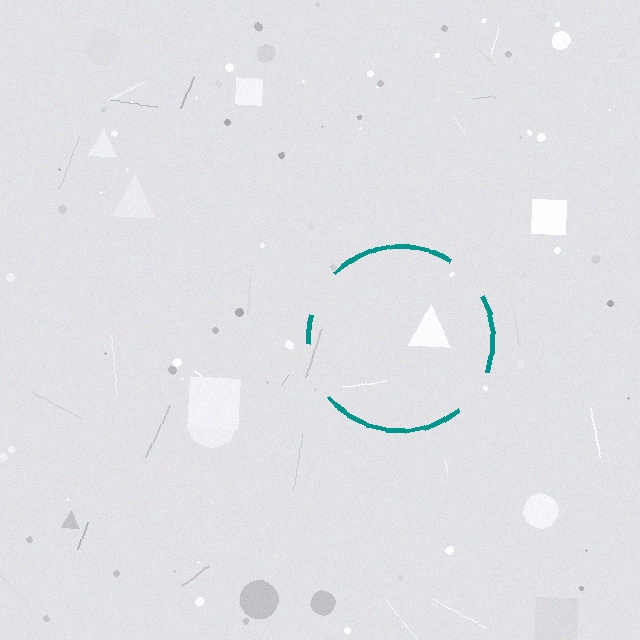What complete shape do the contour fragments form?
The contour fragments form a circle.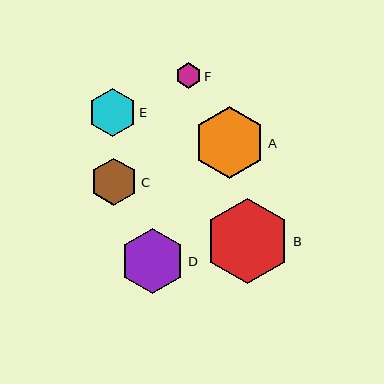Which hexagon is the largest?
Hexagon B is the largest with a size of approximately 85 pixels.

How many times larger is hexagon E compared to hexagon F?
Hexagon E is approximately 1.9 times the size of hexagon F.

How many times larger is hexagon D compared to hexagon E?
Hexagon D is approximately 1.3 times the size of hexagon E.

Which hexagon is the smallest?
Hexagon F is the smallest with a size of approximately 25 pixels.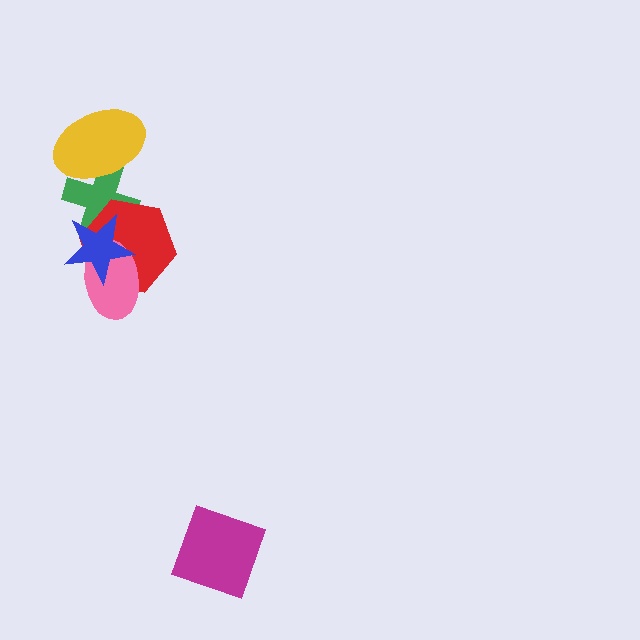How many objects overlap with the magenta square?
0 objects overlap with the magenta square.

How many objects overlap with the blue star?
3 objects overlap with the blue star.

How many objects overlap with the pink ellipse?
2 objects overlap with the pink ellipse.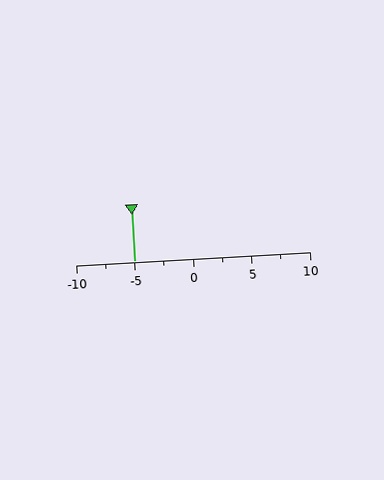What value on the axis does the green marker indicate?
The marker indicates approximately -5.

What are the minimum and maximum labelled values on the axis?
The axis runs from -10 to 10.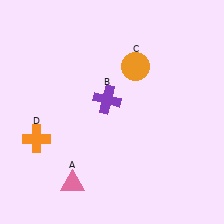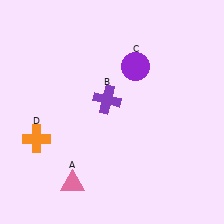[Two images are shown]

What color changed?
The circle (C) changed from orange in Image 1 to purple in Image 2.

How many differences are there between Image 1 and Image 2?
There is 1 difference between the two images.